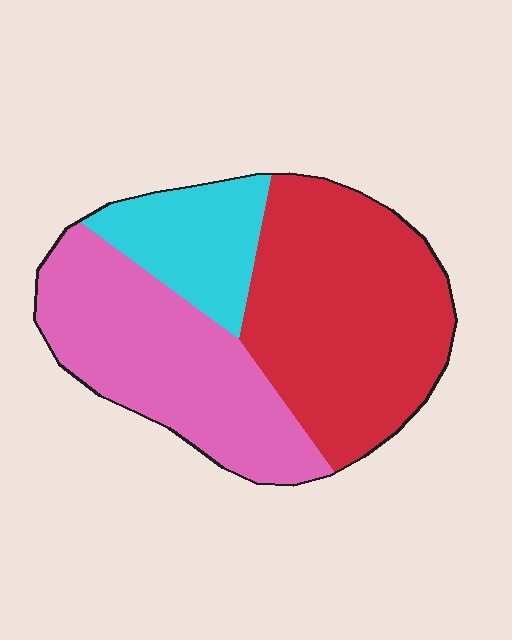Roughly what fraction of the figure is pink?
Pink covers 37% of the figure.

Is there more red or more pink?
Red.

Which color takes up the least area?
Cyan, at roughly 15%.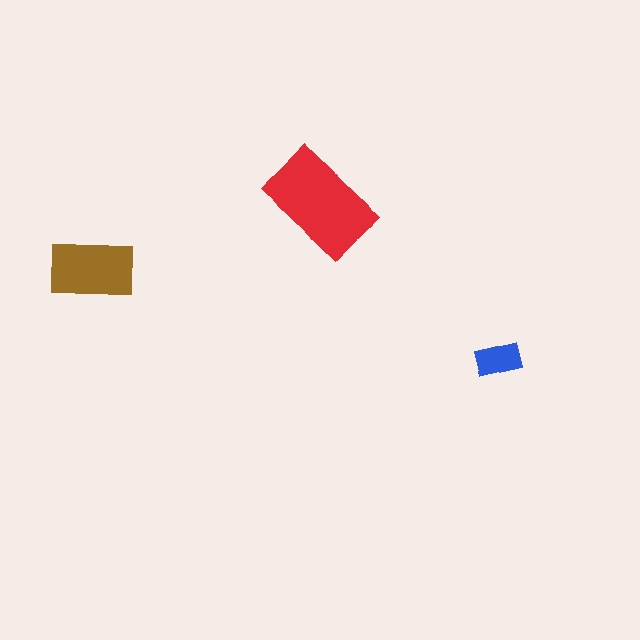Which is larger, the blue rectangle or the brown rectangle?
The brown one.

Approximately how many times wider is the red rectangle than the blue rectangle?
About 2.5 times wider.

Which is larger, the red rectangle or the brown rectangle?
The red one.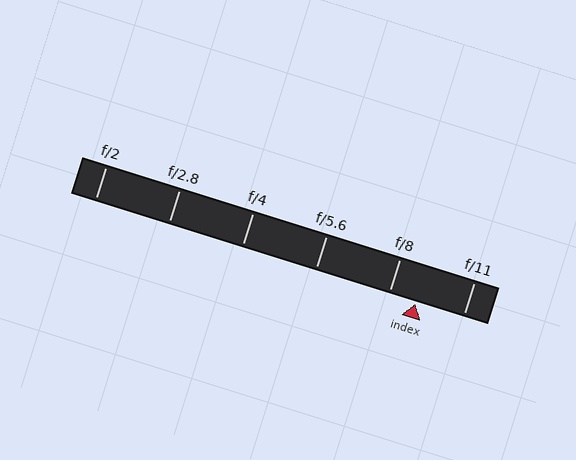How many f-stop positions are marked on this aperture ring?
There are 6 f-stop positions marked.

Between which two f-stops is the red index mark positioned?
The index mark is between f/8 and f/11.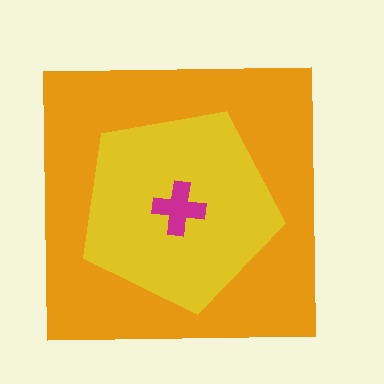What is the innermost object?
The magenta cross.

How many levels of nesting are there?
3.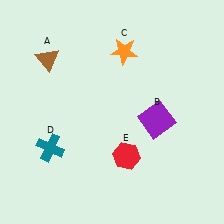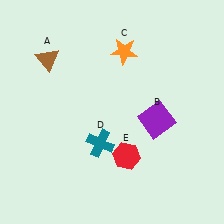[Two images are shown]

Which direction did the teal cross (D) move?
The teal cross (D) moved right.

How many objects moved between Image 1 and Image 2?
1 object moved between the two images.